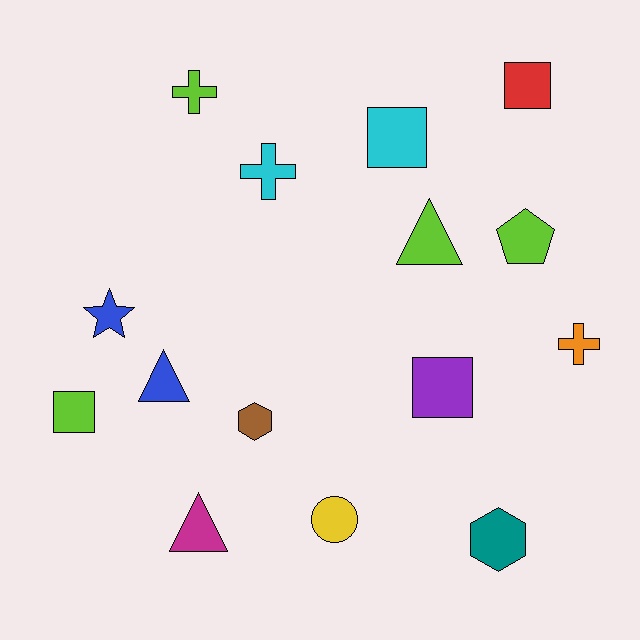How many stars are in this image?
There is 1 star.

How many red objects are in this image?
There is 1 red object.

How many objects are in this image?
There are 15 objects.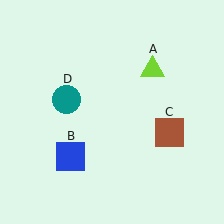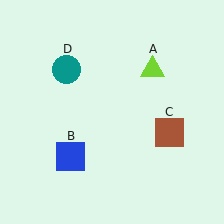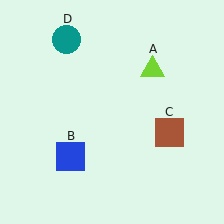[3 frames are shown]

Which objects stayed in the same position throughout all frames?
Lime triangle (object A) and blue square (object B) and brown square (object C) remained stationary.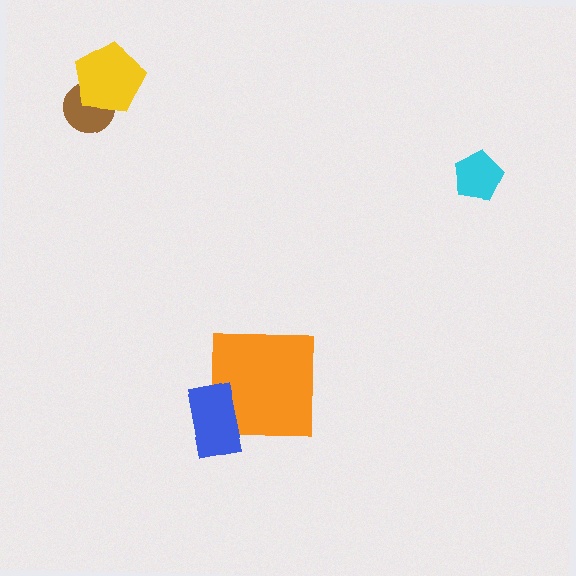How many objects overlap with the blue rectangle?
1 object overlaps with the blue rectangle.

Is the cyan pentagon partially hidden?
No, no other shape covers it.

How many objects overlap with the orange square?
1 object overlaps with the orange square.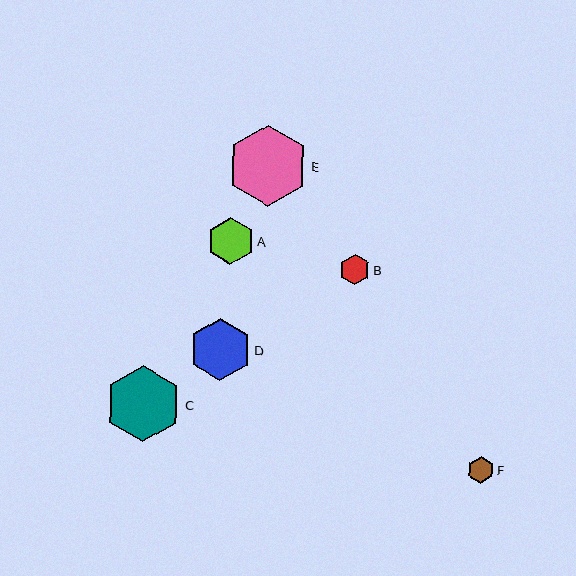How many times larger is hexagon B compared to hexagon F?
Hexagon B is approximately 1.2 times the size of hexagon F.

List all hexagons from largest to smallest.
From largest to smallest: E, C, D, A, B, F.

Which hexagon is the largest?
Hexagon E is the largest with a size of approximately 81 pixels.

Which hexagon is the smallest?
Hexagon F is the smallest with a size of approximately 26 pixels.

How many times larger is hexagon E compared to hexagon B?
Hexagon E is approximately 2.7 times the size of hexagon B.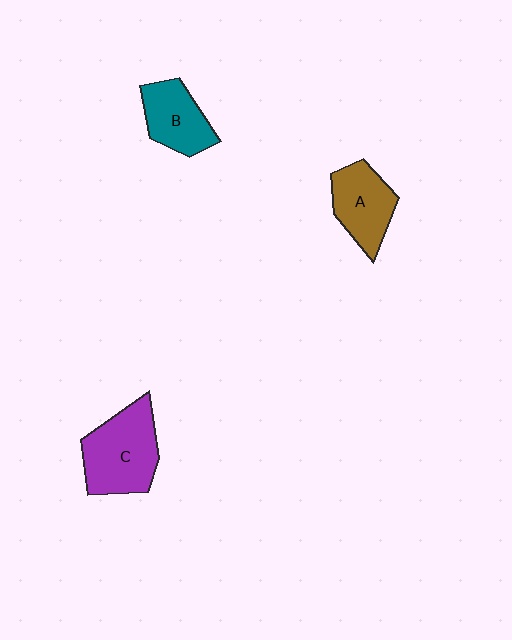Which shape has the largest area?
Shape C (purple).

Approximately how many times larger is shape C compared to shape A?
Approximately 1.4 times.